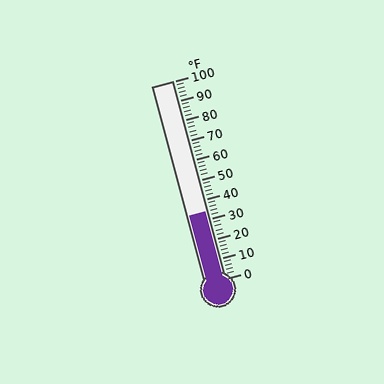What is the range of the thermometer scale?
The thermometer scale ranges from 0°F to 100°F.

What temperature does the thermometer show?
The thermometer shows approximately 34°F.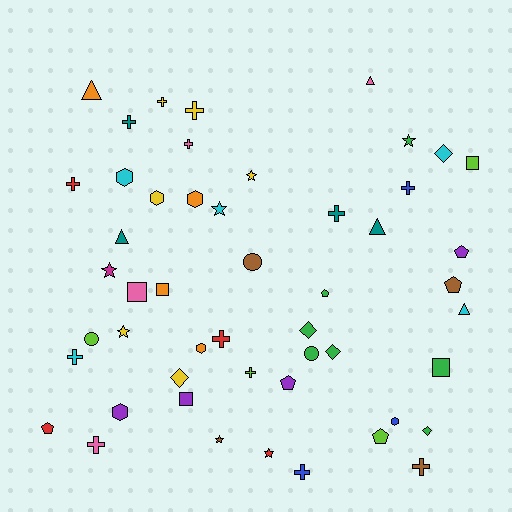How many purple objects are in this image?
There are 4 purple objects.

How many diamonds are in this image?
There are 5 diamonds.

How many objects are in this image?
There are 50 objects.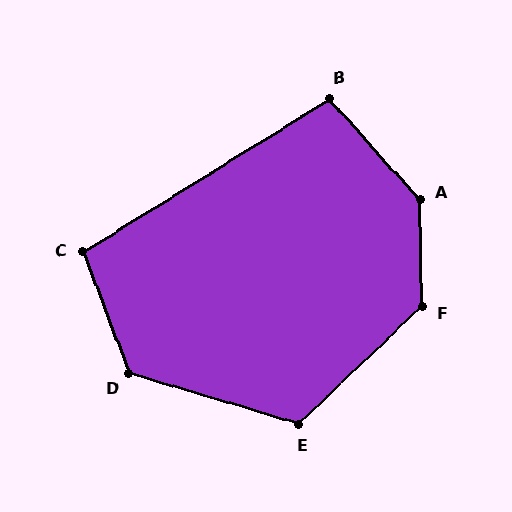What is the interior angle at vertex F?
Approximately 132 degrees (obtuse).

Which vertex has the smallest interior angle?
B, at approximately 100 degrees.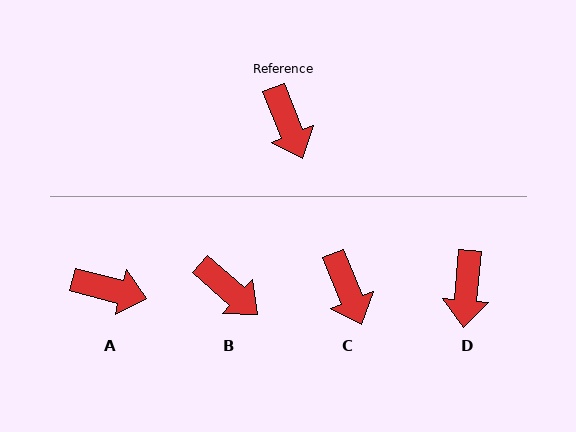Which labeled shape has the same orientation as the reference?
C.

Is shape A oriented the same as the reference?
No, it is off by about 54 degrees.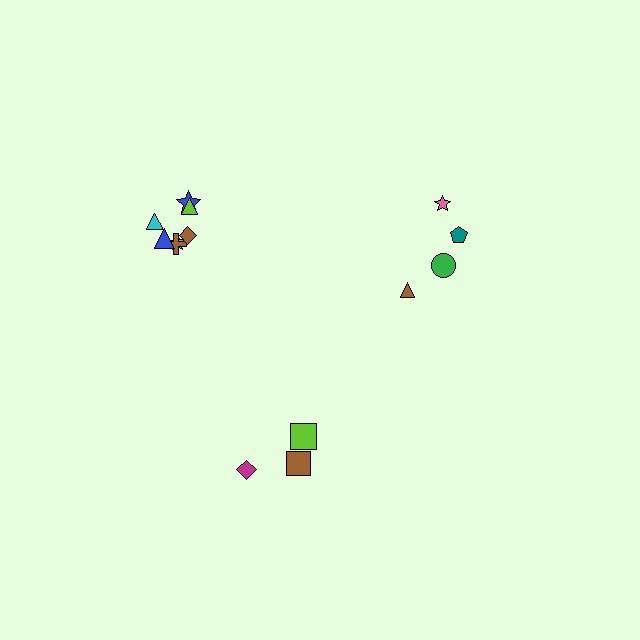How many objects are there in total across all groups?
There are 14 objects.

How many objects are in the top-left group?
There are 7 objects.